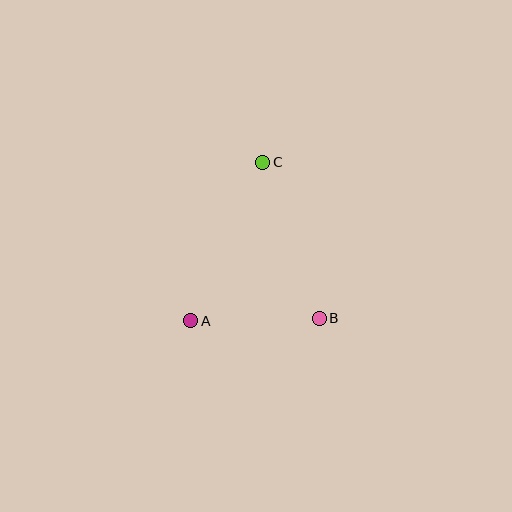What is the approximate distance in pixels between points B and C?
The distance between B and C is approximately 166 pixels.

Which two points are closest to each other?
Points A and B are closest to each other.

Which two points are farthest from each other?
Points A and C are farthest from each other.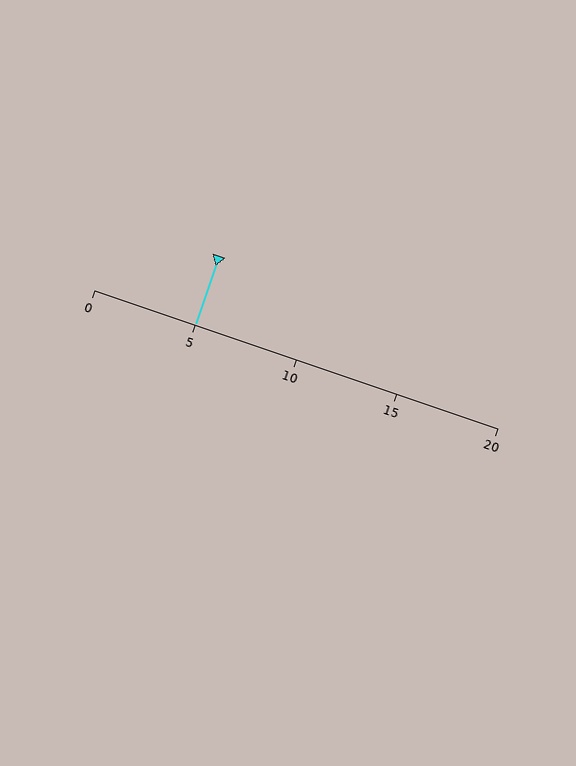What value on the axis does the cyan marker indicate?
The marker indicates approximately 5.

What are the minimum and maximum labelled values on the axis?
The axis runs from 0 to 20.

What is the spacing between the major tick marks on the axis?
The major ticks are spaced 5 apart.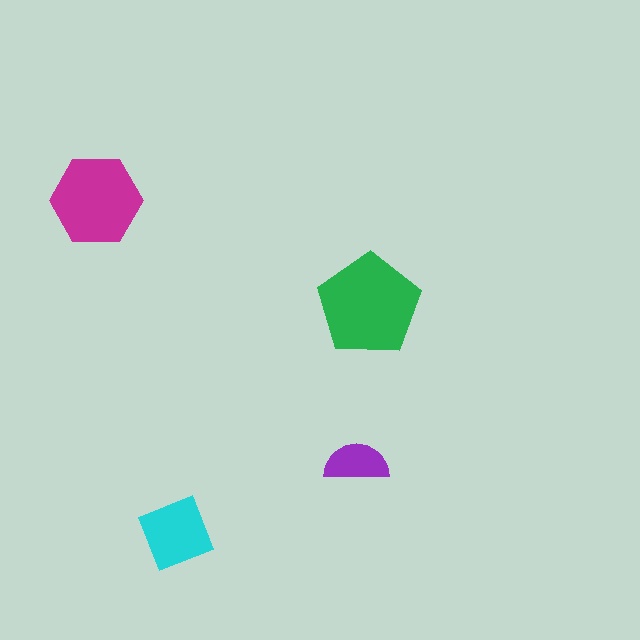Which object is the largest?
The green pentagon.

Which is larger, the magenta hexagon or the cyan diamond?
The magenta hexagon.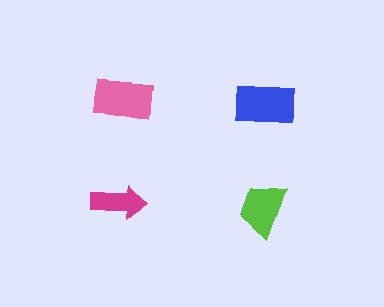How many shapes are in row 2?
2 shapes.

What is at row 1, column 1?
A pink rectangle.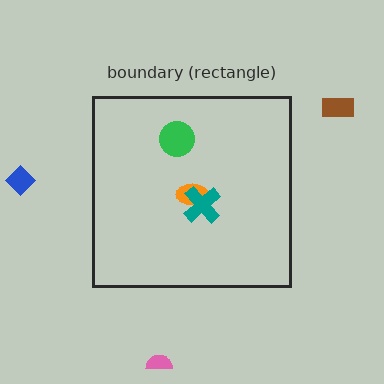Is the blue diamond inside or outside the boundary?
Outside.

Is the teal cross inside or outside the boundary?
Inside.